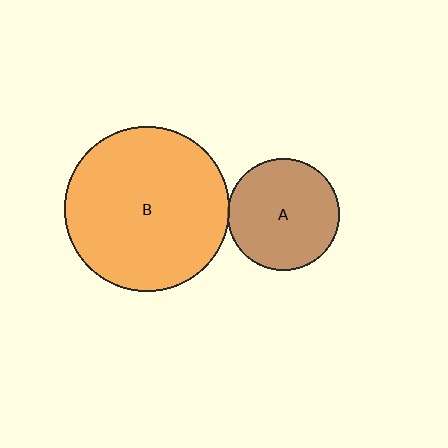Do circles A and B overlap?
Yes.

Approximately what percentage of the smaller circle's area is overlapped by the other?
Approximately 5%.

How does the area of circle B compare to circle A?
Approximately 2.1 times.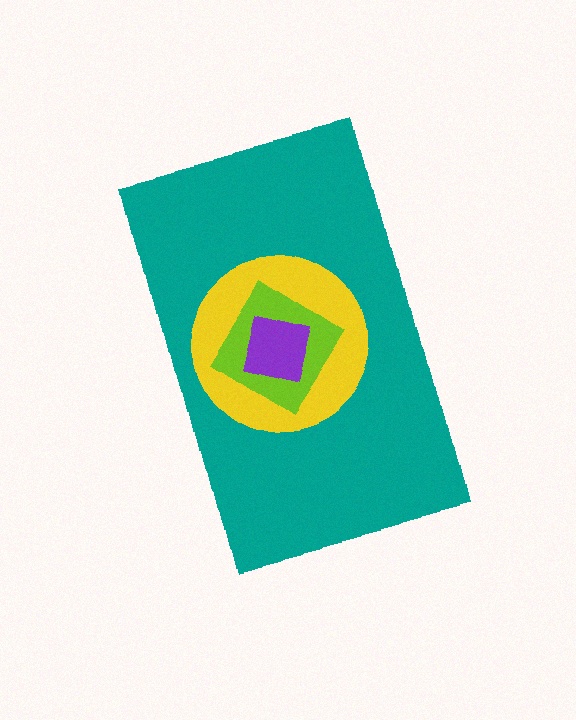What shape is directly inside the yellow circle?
The lime diamond.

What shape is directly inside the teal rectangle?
The yellow circle.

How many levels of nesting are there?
4.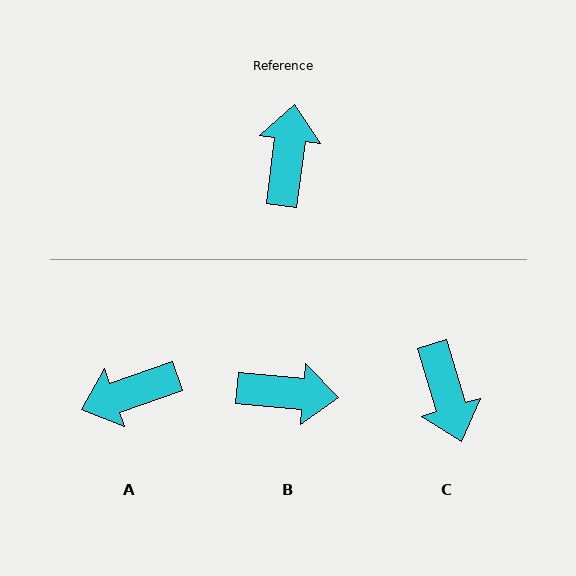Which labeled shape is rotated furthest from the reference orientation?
C, about 156 degrees away.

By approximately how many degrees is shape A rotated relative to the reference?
Approximately 116 degrees counter-clockwise.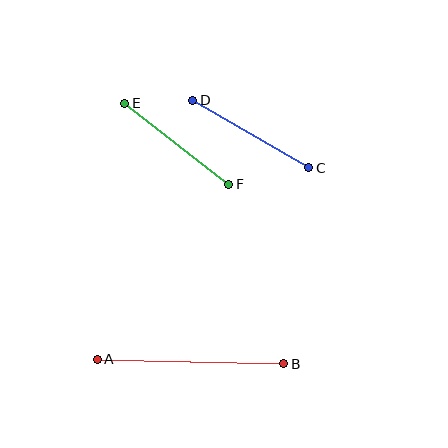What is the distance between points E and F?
The distance is approximately 132 pixels.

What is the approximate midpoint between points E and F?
The midpoint is at approximately (177, 144) pixels.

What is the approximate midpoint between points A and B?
The midpoint is at approximately (191, 361) pixels.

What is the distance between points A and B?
The distance is approximately 186 pixels.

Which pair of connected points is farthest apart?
Points A and B are farthest apart.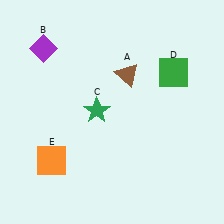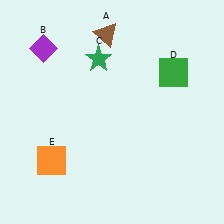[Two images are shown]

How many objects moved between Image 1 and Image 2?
2 objects moved between the two images.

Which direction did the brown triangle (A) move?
The brown triangle (A) moved up.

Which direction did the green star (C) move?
The green star (C) moved up.